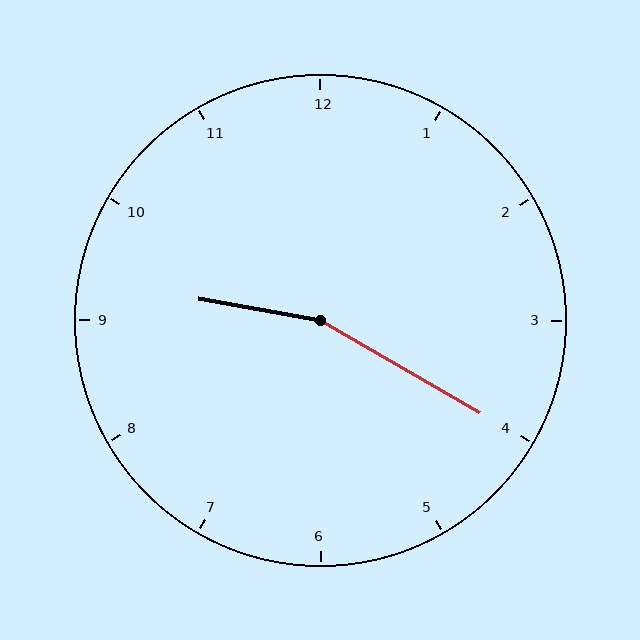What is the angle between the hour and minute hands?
Approximately 160 degrees.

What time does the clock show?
9:20.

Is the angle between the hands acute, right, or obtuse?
It is obtuse.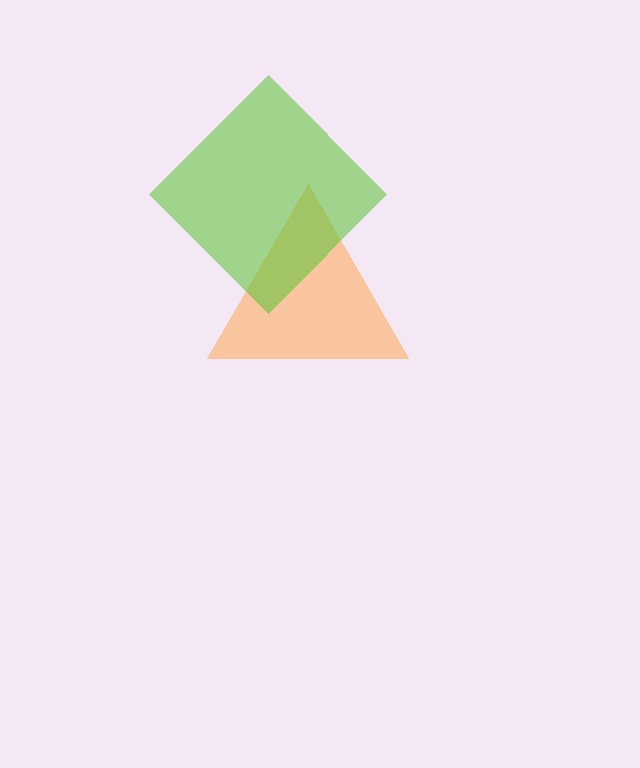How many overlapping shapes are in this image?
There are 2 overlapping shapes in the image.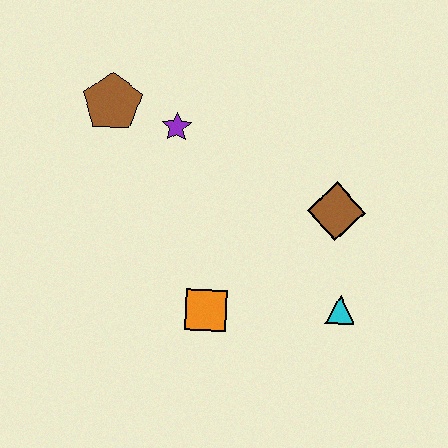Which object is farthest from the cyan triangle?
The brown pentagon is farthest from the cyan triangle.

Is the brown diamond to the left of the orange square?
No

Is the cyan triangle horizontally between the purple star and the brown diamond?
No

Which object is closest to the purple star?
The brown pentagon is closest to the purple star.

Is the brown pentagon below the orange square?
No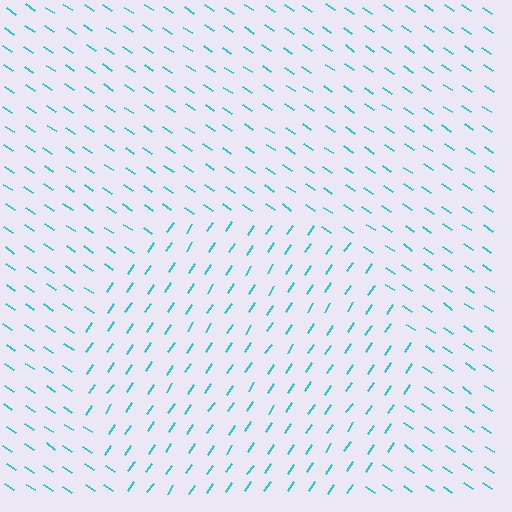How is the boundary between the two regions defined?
The boundary is defined purely by a change in line orientation (approximately 90 degrees difference). All lines are the same color and thickness.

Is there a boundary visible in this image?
Yes, there is a texture boundary formed by a change in line orientation.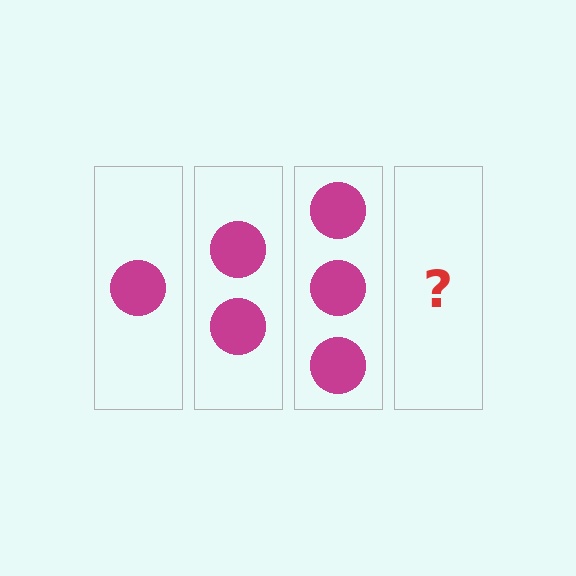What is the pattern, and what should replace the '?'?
The pattern is that each step adds one more circle. The '?' should be 4 circles.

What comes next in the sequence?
The next element should be 4 circles.